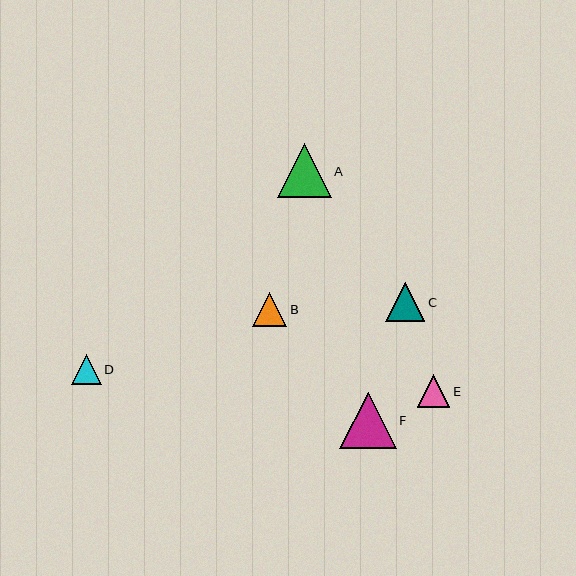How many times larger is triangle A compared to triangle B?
Triangle A is approximately 1.6 times the size of triangle B.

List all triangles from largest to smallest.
From largest to smallest: F, A, C, B, E, D.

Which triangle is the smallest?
Triangle D is the smallest with a size of approximately 30 pixels.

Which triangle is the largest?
Triangle F is the largest with a size of approximately 57 pixels.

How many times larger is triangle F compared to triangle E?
Triangle F is approximately 1.7 times the size of triangle E.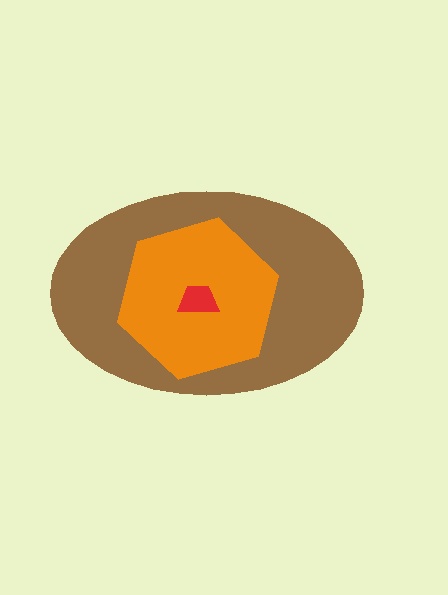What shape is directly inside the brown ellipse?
The orange hexagon.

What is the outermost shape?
The brown ellipse.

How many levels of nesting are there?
3.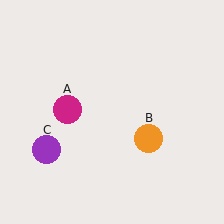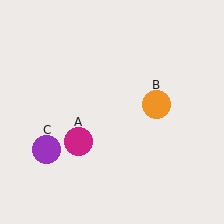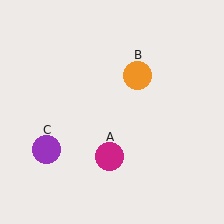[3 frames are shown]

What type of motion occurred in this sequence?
The magenta circle (object A), orange circle (object B) rotated counterclockwise around the center of the scene.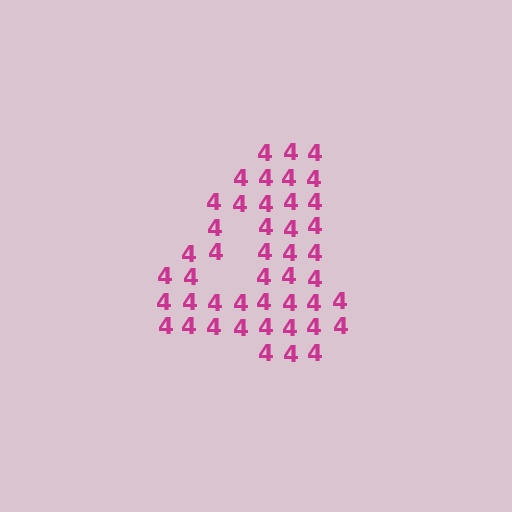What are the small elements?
The small elements are digit 4's.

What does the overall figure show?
The overall figure shows the digit 4.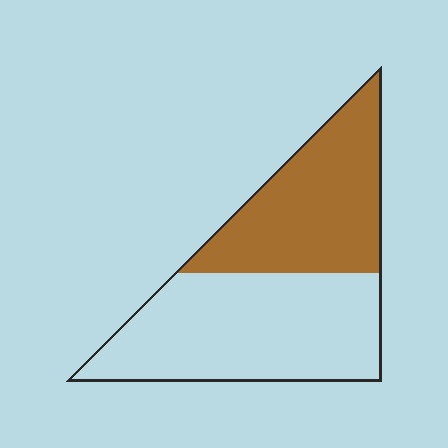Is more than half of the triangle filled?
No.